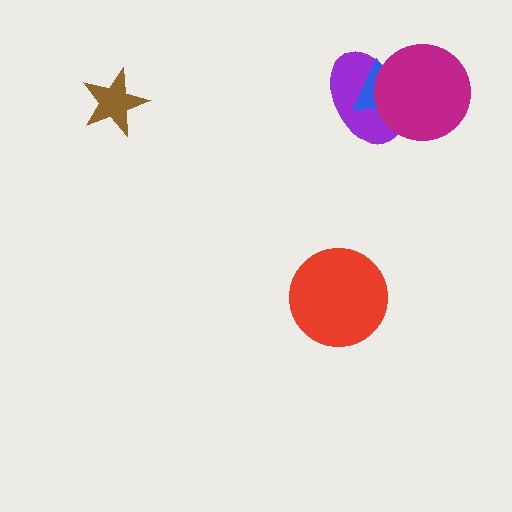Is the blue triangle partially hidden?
Yes, it is partially covered by another shape.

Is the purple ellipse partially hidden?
Yes, it is partially covered by another shape.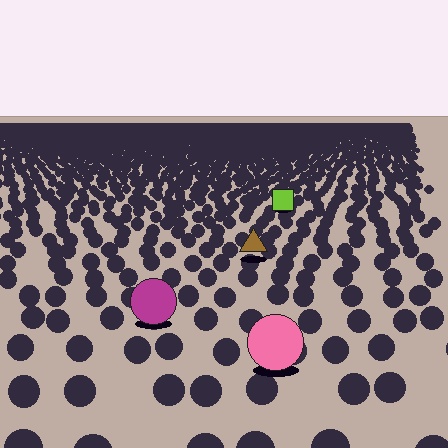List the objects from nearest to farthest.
From nearest to farthest: the pink circle, the magenta circle, the brown triangle, the lime square.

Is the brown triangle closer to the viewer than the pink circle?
No. The pink circle is closer — you can tell from the texture gradient: the ground texture is coarser near it.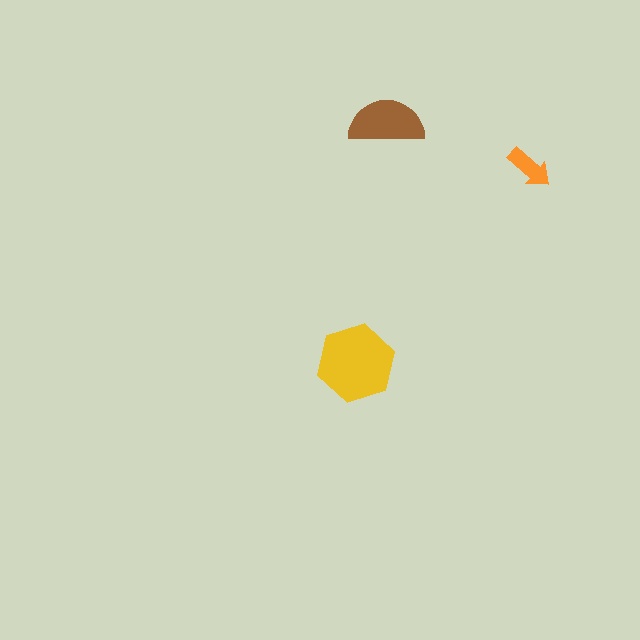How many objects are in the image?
There are 3 objects in the image.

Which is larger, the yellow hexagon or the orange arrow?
The yellow hexagon.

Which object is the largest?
The yellow hexagon.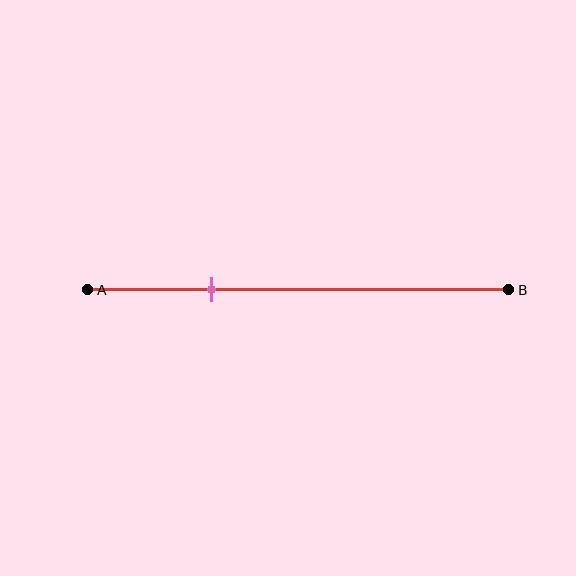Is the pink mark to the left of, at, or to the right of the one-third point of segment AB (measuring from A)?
The pink mark is to the left of the one-third point of segment AB.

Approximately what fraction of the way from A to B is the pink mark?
The pink mark is approximately 30% of the way from A to B.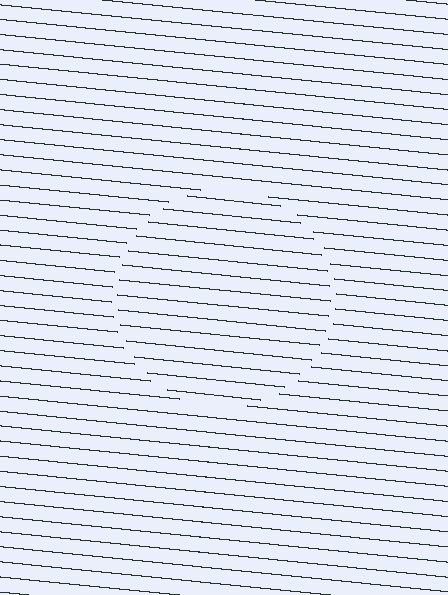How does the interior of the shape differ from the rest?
The interior of the shape contains the same grating, shifted by half a period — the contour is defined by the phase discontinuity where line-ends from the inner and outer gratings abut.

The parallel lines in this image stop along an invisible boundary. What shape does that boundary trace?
An illusory circle. The interior of the shape contains the same grating, shifted by half a period — the contour is defined by the phase discontinuity where line-ends from the inner and outer gratings abut.